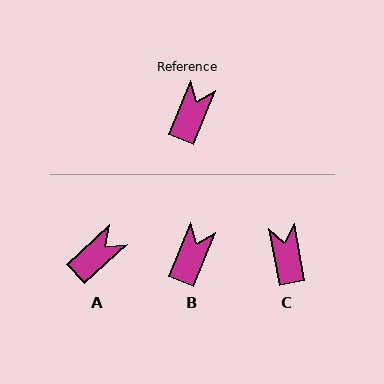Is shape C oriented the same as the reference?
No, it is off by about 32 degrees.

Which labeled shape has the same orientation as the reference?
B.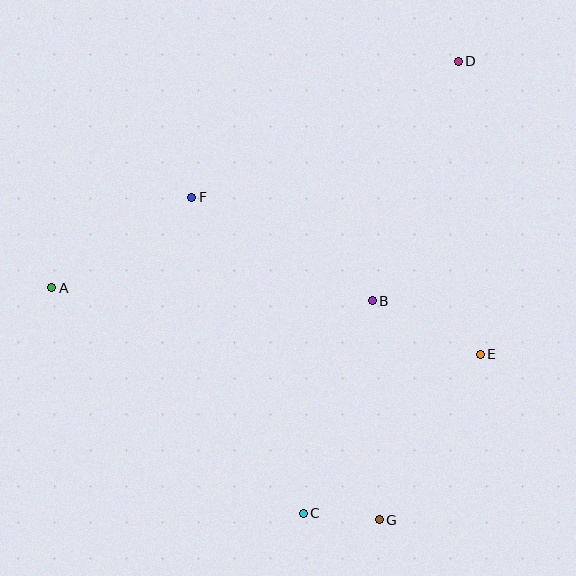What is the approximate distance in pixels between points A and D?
The distance between A and D is approximately 465 pixels.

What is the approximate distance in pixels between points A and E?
The distance between A and E is approximately 433 pixels.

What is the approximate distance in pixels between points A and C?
The distance between A and C is approximately 337 pixels.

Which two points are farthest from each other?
Points C and D are farthest from each other.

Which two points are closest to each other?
Points C and G are closest to each other.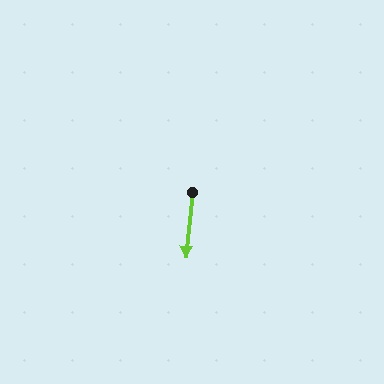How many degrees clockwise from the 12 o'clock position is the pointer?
Approximately 186 degrees.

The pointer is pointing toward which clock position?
Roughly 6 o'clock.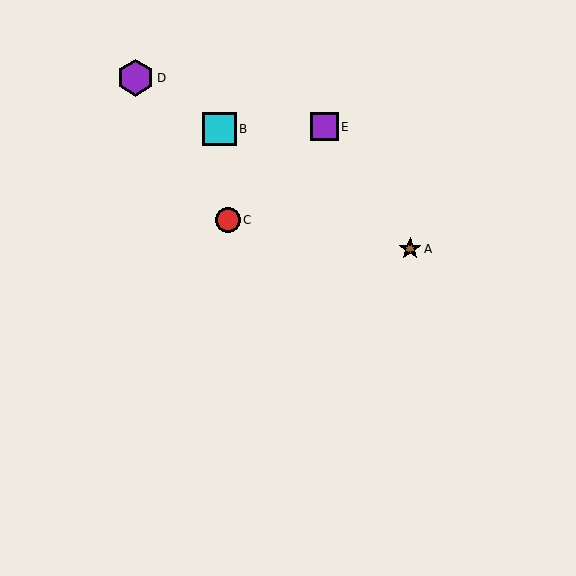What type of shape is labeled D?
Shape D is a purple hexagon.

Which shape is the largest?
The purple hexagon (labeled D) is the largest.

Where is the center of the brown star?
The center of the brown star is at (410, 249).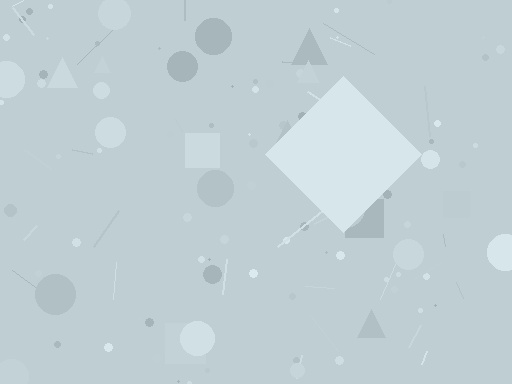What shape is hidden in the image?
A diamond is hidden in the image.